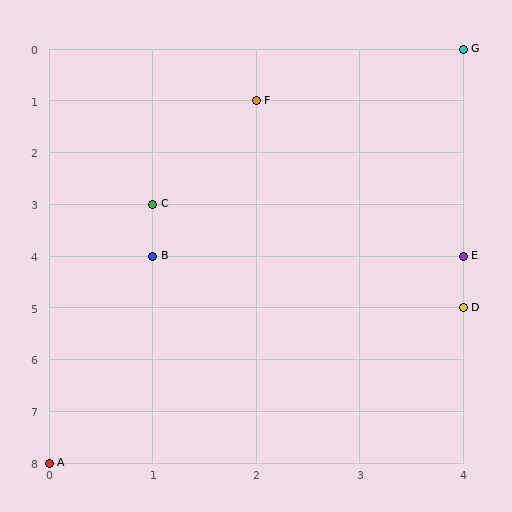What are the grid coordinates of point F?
Point F is at grid coordinates (2, 1).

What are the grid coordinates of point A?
Point A is at grid coordinates (0, 8).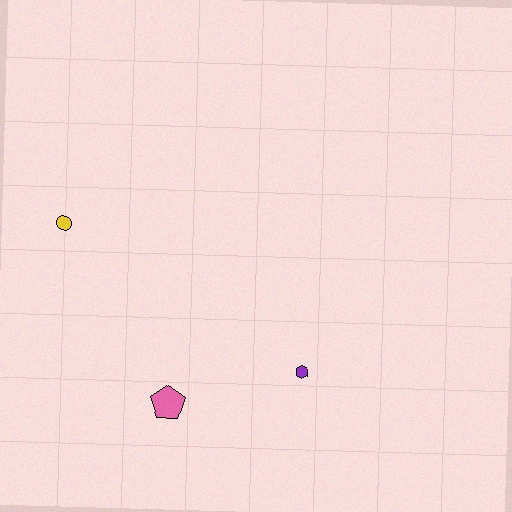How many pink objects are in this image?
There is 1 pink object.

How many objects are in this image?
There are 3 objects.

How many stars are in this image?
There are no stars.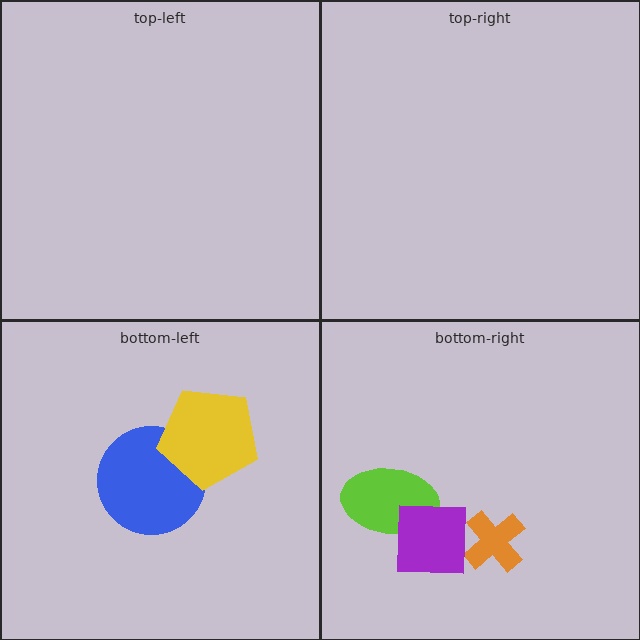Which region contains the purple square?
The bottom-right region.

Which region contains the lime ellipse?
The bottom-right region.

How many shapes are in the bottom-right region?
3.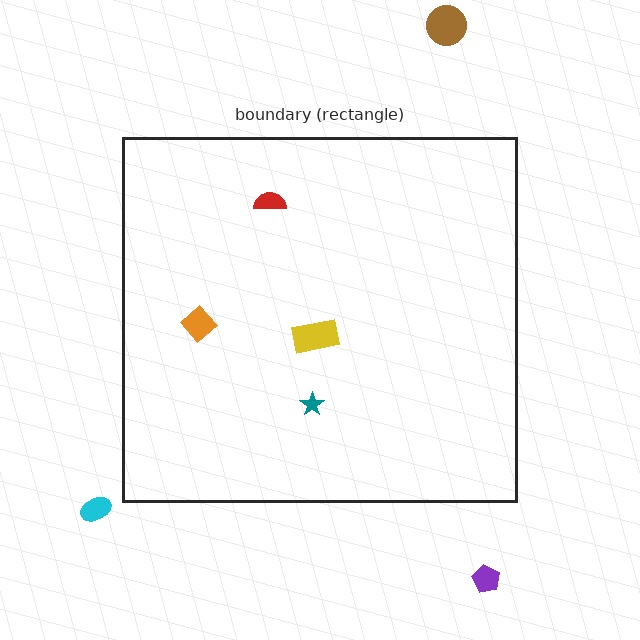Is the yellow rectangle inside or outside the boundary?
Inside.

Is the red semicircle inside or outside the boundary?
Inside.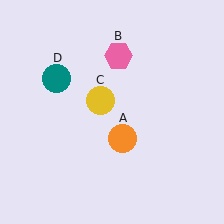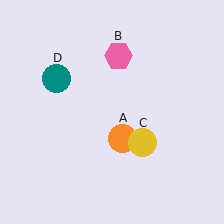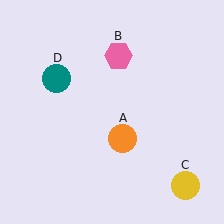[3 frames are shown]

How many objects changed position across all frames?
1 object changed position: yellow circle (object C).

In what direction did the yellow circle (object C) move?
The yellow circle (object C) moved down and to the right.